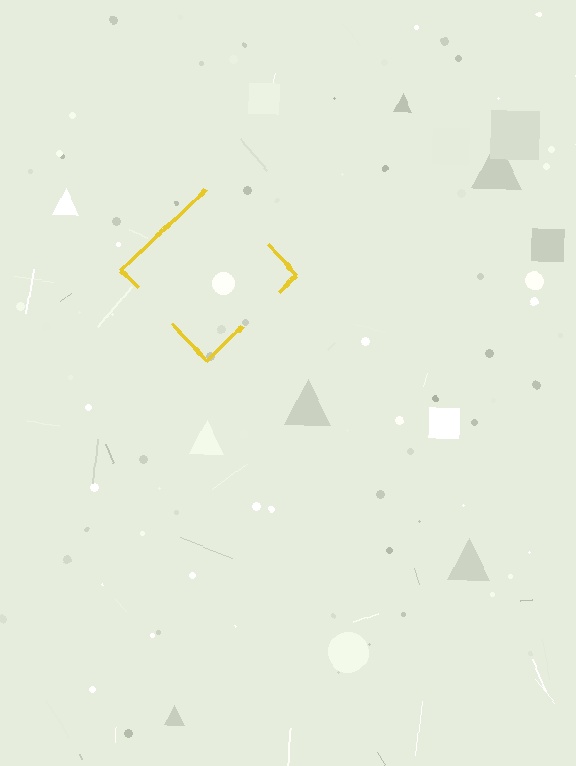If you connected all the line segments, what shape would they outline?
They would outline a diamond.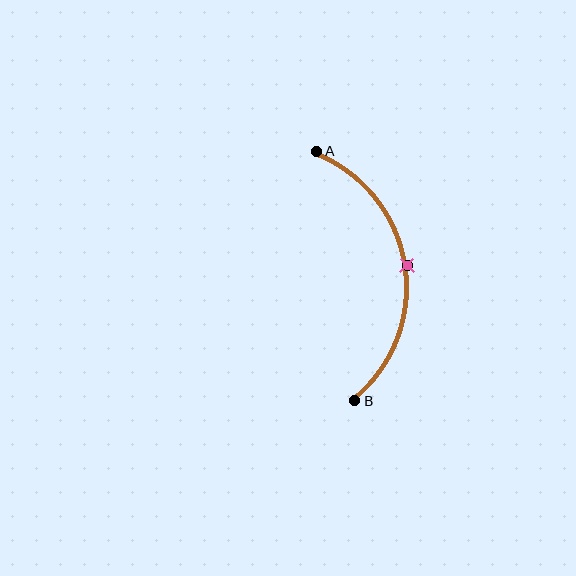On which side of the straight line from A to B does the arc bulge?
The arc bulges to the right of the straight line connecting A and B.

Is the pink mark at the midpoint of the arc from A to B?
Yes. The pink mark lies on the arc at equal arc-length from both A and B — it is the arc midpoint.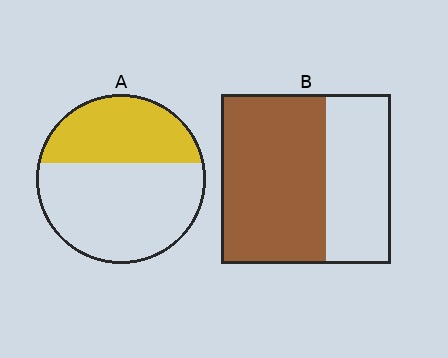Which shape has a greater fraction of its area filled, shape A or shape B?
Shape B.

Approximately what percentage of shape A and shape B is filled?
A is approximately 40% and B is approximately 60%.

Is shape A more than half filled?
No.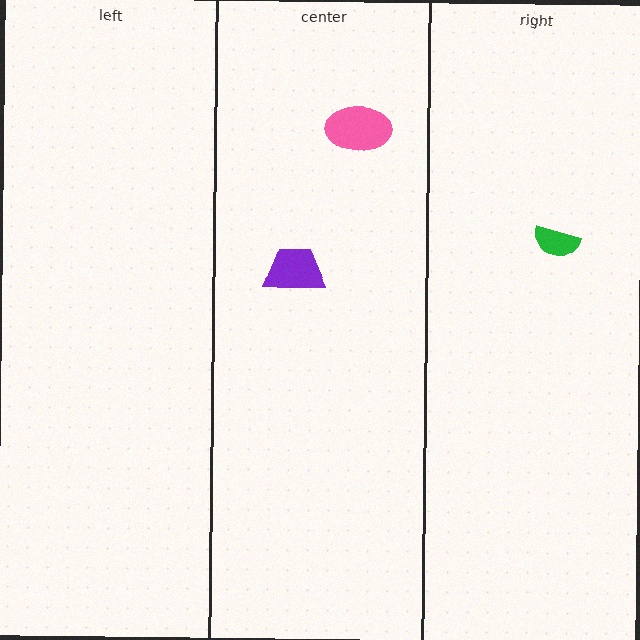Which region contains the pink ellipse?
The center region.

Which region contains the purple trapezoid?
The center region.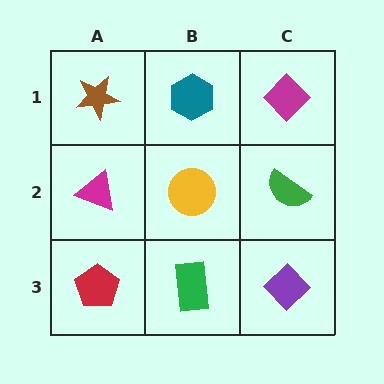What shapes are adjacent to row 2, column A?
A brown star (row 1, column A), a red pentagon (row 3, column A), a yellow circle (row 2, column B).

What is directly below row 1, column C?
A green semicircle.